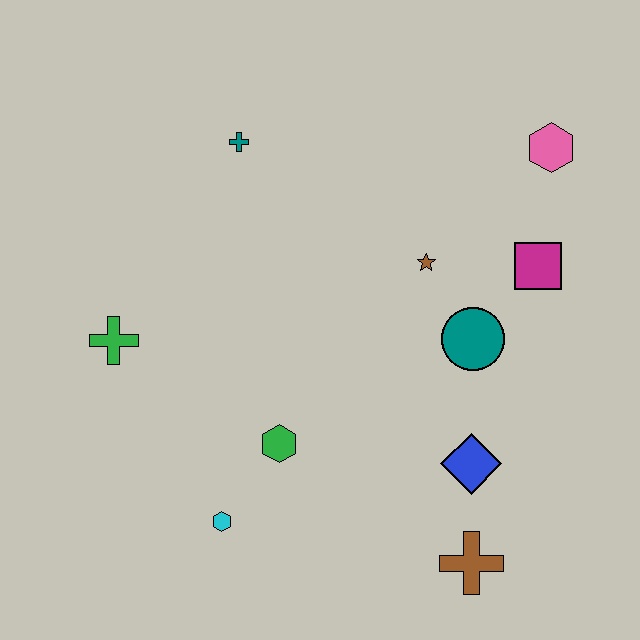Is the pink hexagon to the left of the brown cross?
No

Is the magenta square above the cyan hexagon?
Yes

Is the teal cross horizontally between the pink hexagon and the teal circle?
No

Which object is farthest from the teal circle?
The green cross is farthest from the teal circle.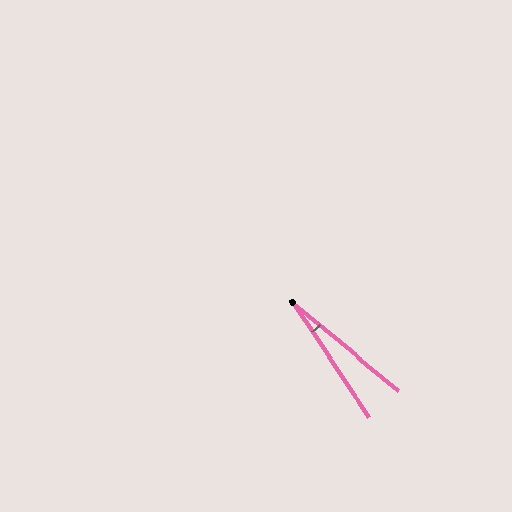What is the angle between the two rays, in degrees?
Approximately 17 degrees.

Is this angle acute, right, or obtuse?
It is acute.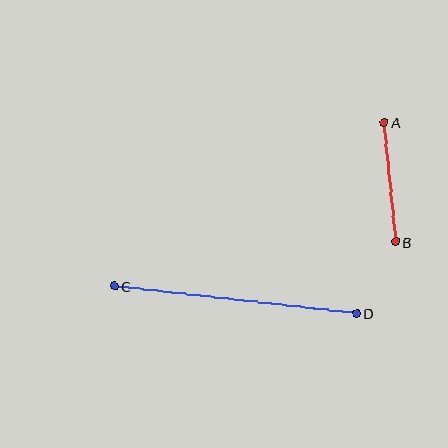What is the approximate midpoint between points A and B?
The midpoint is at approximately (390, 182) pixels.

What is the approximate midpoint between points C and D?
The midpoint is at approximately (236, 300) pixels.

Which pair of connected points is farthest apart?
Points C and D are farthest apart.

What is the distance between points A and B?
The distance is approximately 120 pixels.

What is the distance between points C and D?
The distance is approximately 244 pixels.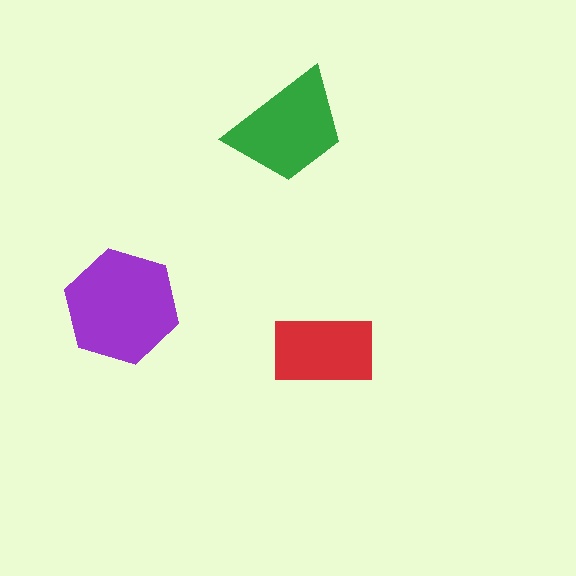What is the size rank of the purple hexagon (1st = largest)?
1st.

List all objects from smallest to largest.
The red rectangle, the green trapezoid, the purple hexagon.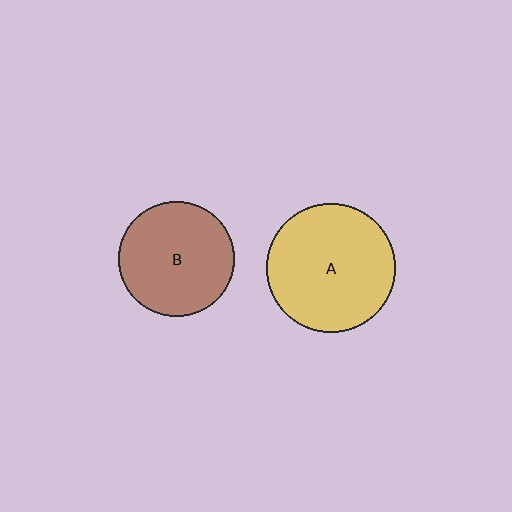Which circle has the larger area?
Circle A (yellow).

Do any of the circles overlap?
No, none of the circles overlap.